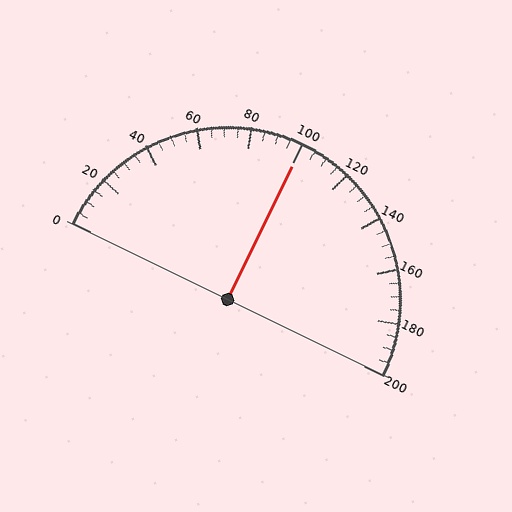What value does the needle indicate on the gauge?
The needle indicates approximately 100.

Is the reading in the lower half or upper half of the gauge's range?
The reading is in the upper half of the range (0 to 200).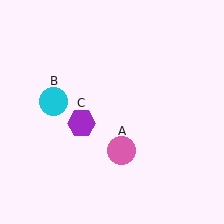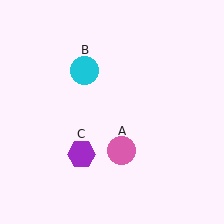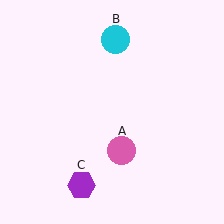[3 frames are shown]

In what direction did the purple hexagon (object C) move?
The purple hexagon (object C) moved down.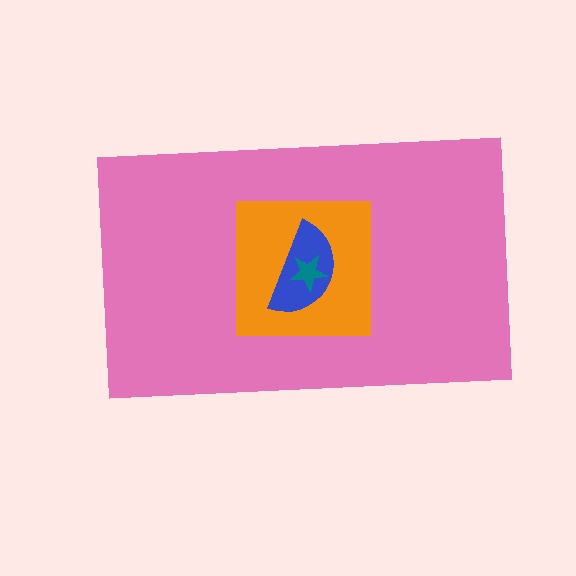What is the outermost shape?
The pink rectangle.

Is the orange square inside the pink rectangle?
Yes.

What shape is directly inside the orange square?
The blue semicircle.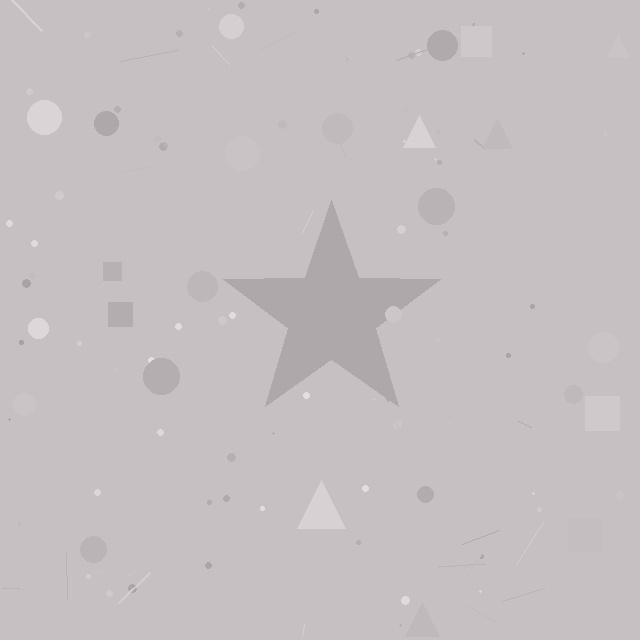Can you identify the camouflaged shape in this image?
The camouflaged shape is a star.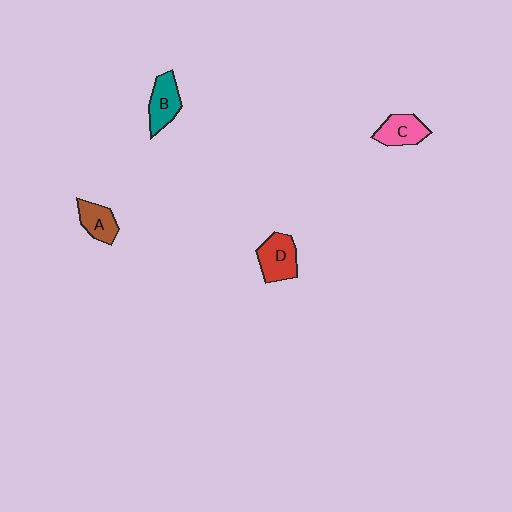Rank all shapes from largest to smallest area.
From largest to smallest: D (red), B (teal), C (pink), A (brown).